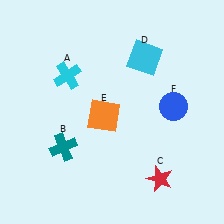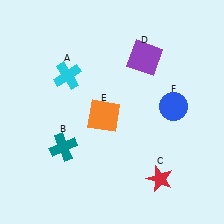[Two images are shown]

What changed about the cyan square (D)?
In Image 1, D is cyan. In Image 2, it changed to purple.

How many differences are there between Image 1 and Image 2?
There is 1 difference between the two images.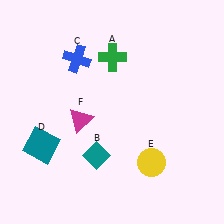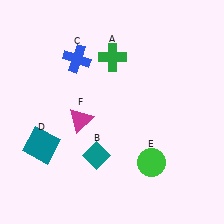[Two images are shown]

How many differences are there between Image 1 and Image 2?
There is 1 difference between the two images.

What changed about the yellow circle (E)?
In Image 1, E is yellow. In Image 2, it changed to green.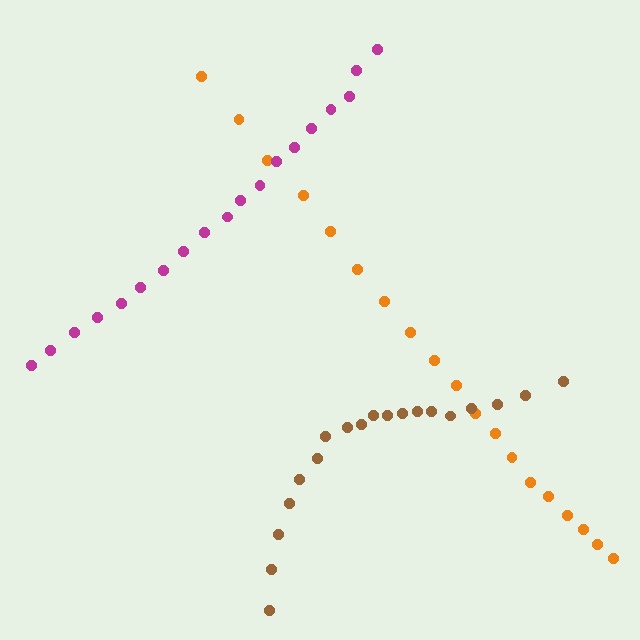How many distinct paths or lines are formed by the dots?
There are 3 distinct paths.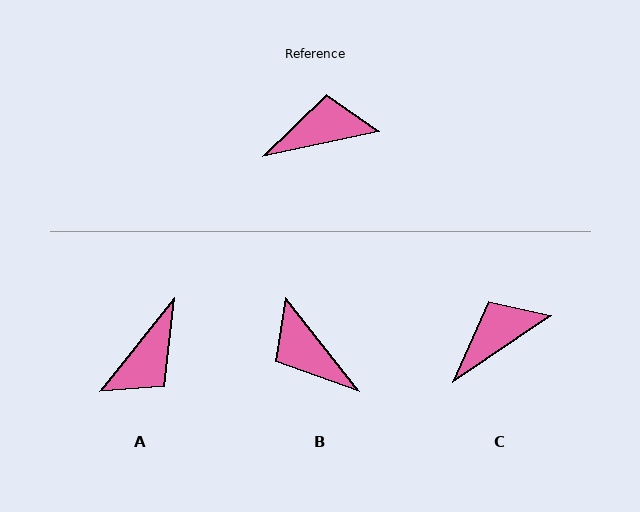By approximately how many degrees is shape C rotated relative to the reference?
Approximately 22 degrees counter-clockwise.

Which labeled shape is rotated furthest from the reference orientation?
A, about 140 degrees away.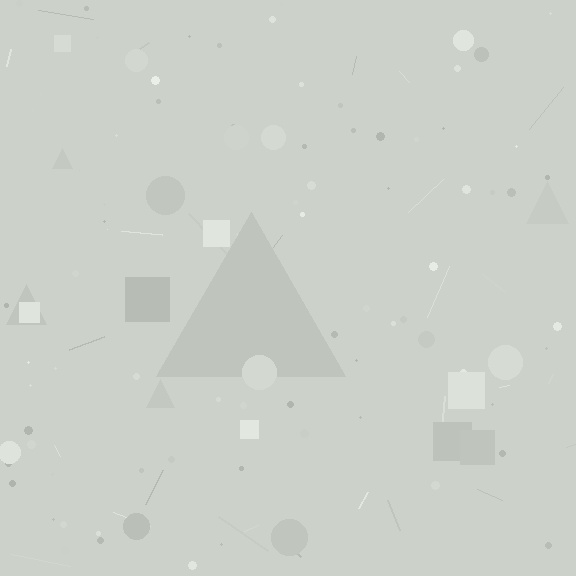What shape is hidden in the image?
A triangle is hidden in the image.